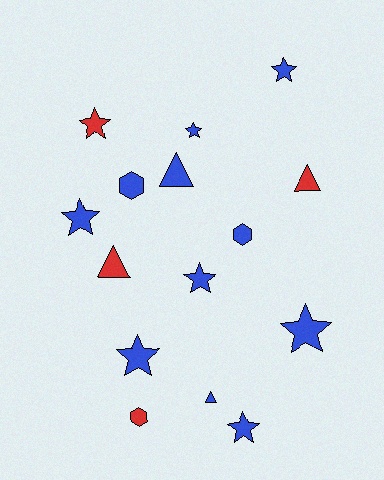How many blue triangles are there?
There are 2 blue triangles.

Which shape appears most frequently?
Star, with 8 objects.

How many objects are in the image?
There are 15 objects.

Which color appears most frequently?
Blue, with 11 objects.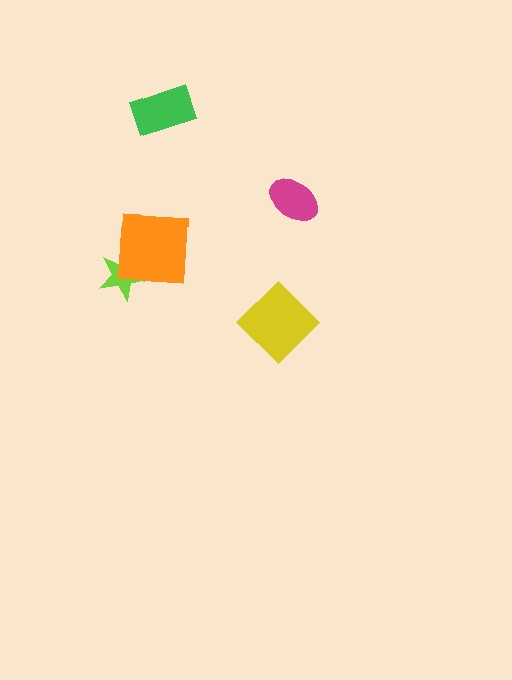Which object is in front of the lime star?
The orange square is in front of the lime star.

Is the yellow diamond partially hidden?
No, no other shape covers it.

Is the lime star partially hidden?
Yes, it is partially covered by another shape.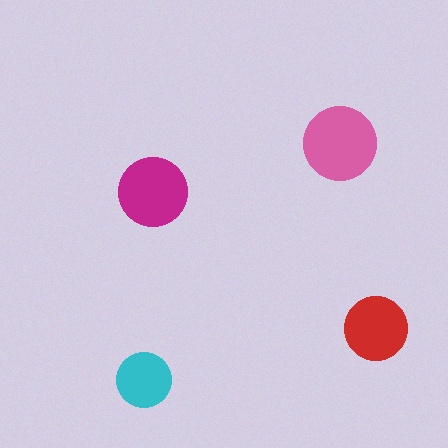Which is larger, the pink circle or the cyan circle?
The pink one.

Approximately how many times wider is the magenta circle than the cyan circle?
About 1.5 times wider.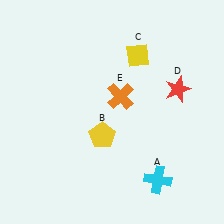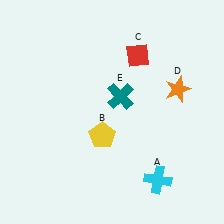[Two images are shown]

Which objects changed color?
C changed from yellow to red. D changed from red to orange. E changed from orange to teal.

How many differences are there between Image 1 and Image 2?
There are 3 differences between the two images.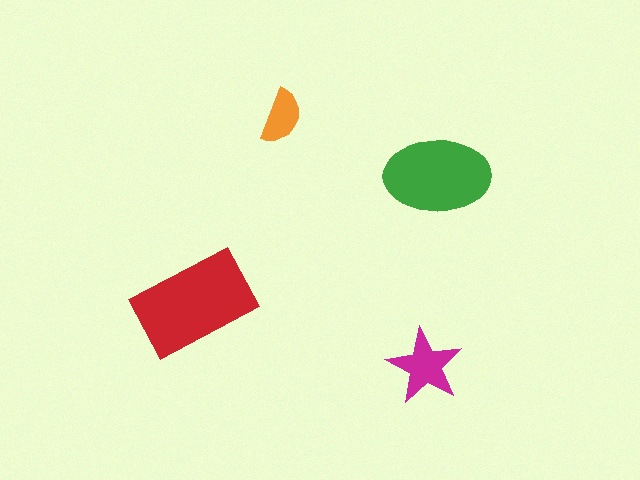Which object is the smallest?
The orange semicircle.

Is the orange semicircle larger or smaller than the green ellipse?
Smaller.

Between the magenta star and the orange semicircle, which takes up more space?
The magenta star.